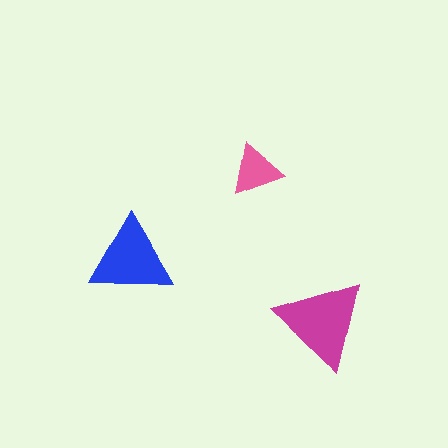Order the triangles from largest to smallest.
the magenta one, the blue one, the pink one.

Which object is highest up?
The pink triangle is topmost.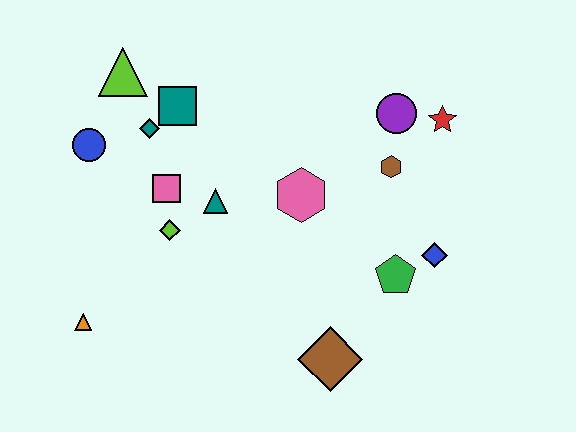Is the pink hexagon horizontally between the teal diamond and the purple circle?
Yes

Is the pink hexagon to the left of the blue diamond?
Yes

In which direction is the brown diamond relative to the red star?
The brown diamond is below the red star.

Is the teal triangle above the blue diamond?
Yes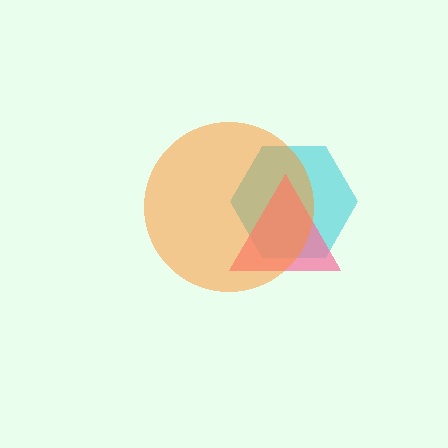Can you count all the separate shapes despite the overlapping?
Yes, there are 3 separate shapes.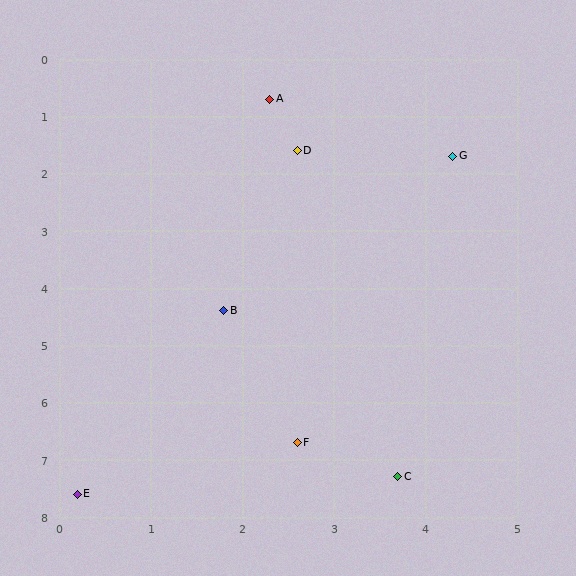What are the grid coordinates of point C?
Point C is at approximately (3.7, 7.3).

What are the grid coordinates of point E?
Point E is at approximately (0.2, 7.6).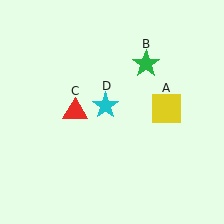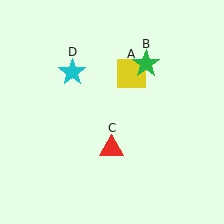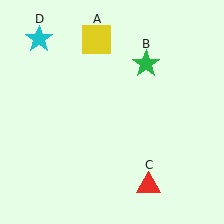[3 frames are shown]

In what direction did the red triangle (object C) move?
The red triangle (object C) moved down and to the right.